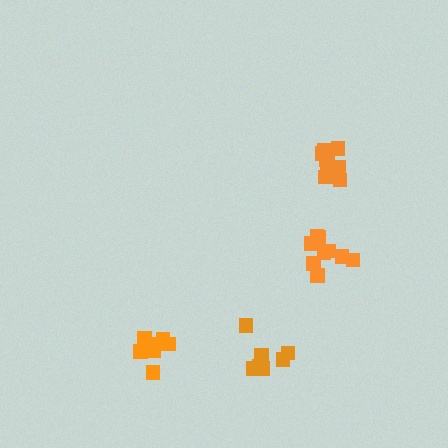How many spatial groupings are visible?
There are 4 spatial groupings.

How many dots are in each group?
Group 1: 9 dots, Group 2: 7 dots, Group 3: 9 dots, Group 4: 7 dots (32 total).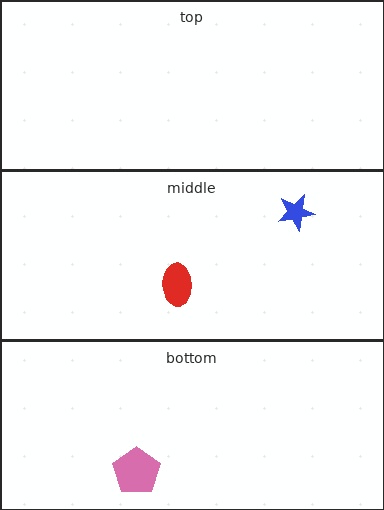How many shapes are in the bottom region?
1.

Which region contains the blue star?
The middle region.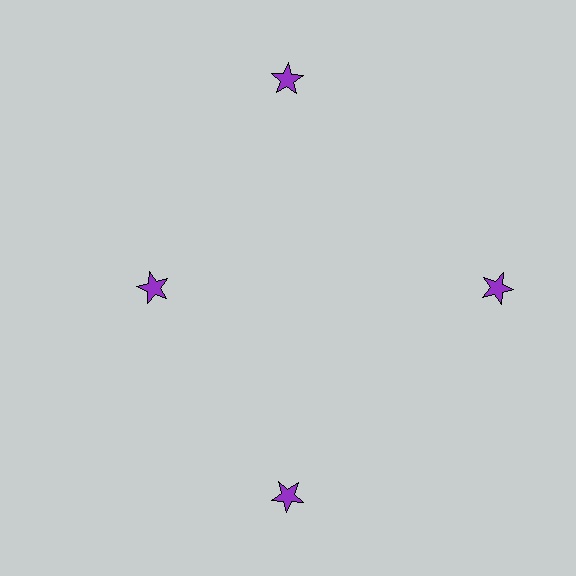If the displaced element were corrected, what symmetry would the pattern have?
It would have 4-fold rotational symmetry — the pattern would map onto itself every 90 degrees.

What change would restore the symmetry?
The symmetry would be restored by moving it outward, back onto the ring so that all 4 stars sit at equal angles and equal distance from the center.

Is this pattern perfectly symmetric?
No. The 4 purple stars are arranged in a ring, but one element near the 9 o'clock position is pulled inward toward the center, breaking the 4-fold rotational symmetry.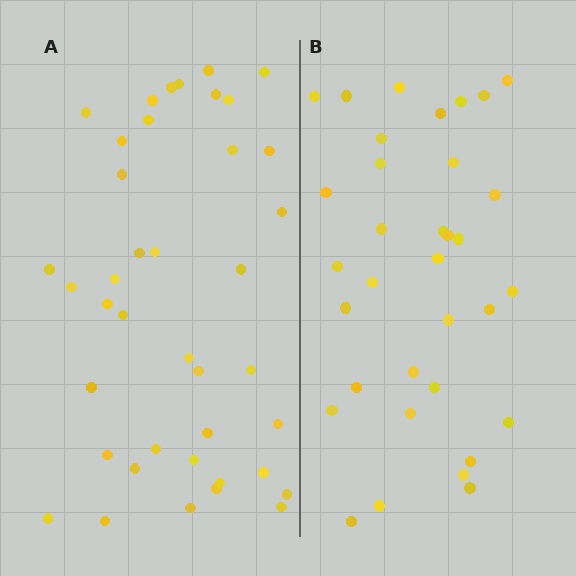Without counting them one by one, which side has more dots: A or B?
Region A (the left region) has more dots.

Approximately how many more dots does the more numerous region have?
Region A has about 6 more dots than region B.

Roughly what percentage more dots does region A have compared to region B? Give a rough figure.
About 20% more.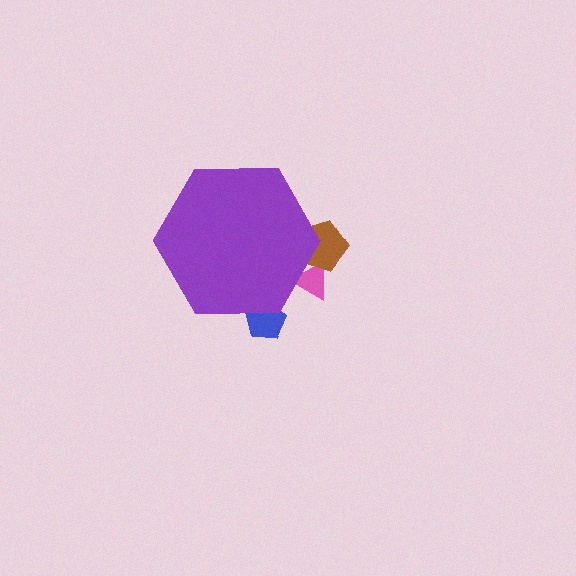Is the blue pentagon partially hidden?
Yes, the blue pentagon is partially hidden behind the purple hexagon.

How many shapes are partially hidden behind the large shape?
3 shapes are partially hidden.